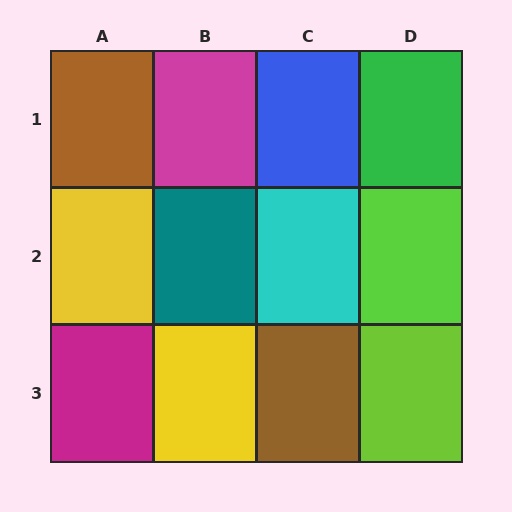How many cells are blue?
1 cell is blue.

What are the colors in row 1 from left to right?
Brown, magenta, blue, green.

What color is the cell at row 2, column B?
Teal.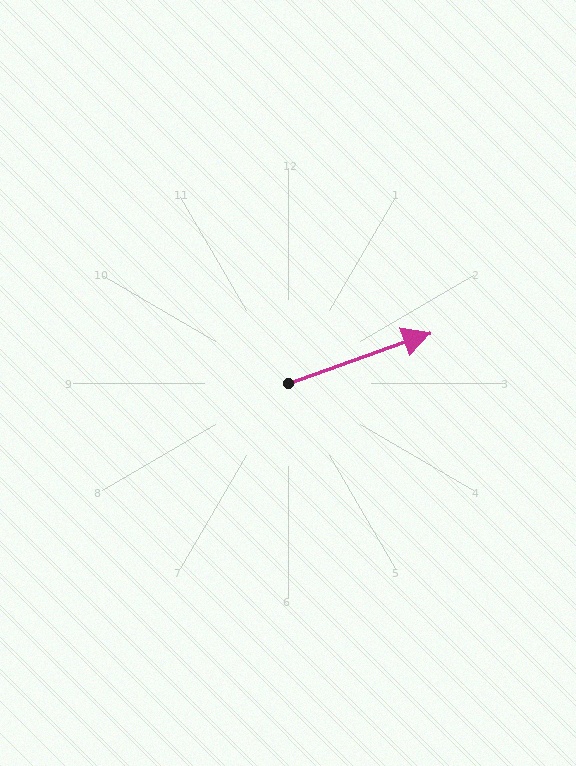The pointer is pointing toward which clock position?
Roughly 2 o'clock.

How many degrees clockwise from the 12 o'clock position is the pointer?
Approximately 71 degrees.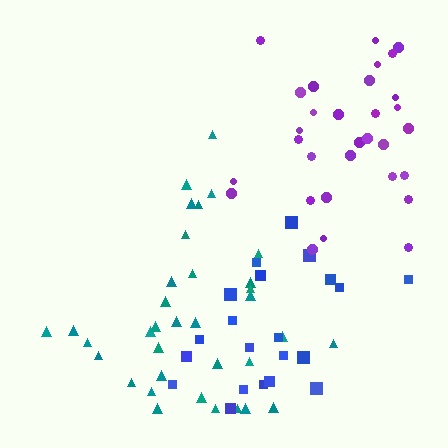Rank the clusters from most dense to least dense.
purple, teal, blue.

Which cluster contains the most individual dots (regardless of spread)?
Teal (35).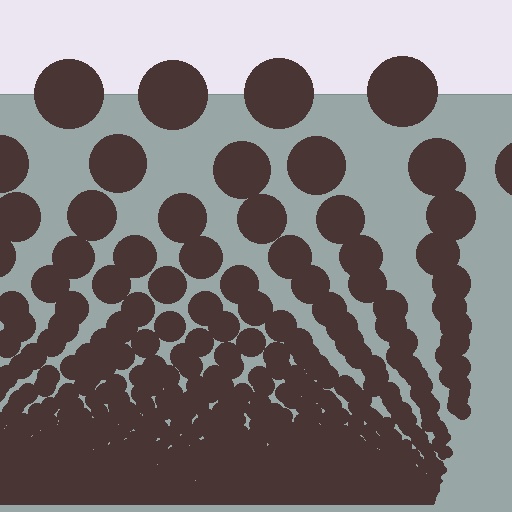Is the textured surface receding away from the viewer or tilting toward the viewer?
The surface appears to tilt toward the viewer. Texture elements get larger and sparser toward the top.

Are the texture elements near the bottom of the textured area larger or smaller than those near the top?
Smaller. The gradient is inverted — elements near the bottom are smaller and denser.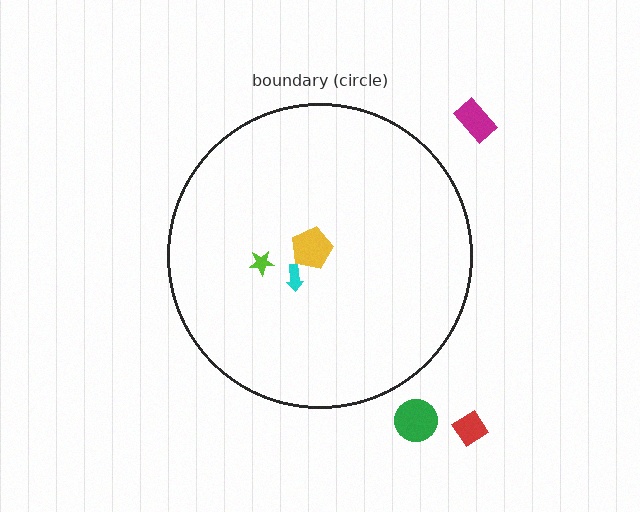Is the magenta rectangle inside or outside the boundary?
Outside.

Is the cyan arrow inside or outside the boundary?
Inside.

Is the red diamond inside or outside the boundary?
Outside.